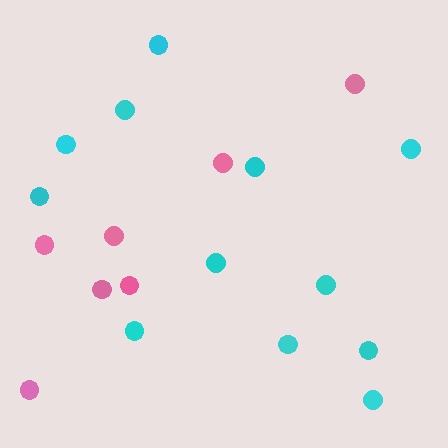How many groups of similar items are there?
There are 2 groups: one group of cyan circles (12) and one group of pink circles (7).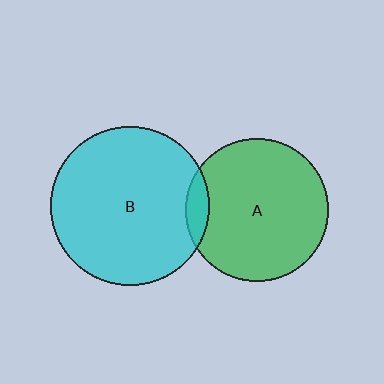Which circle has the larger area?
Circle B (cyan).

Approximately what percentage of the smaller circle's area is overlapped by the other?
Approximately 10%.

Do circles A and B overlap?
Yes.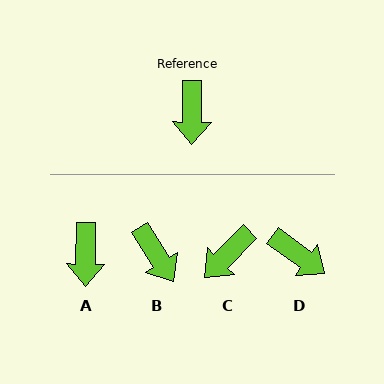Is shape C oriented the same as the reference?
No, it is off by about 44 degrees.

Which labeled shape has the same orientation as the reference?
A.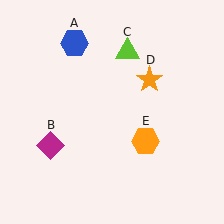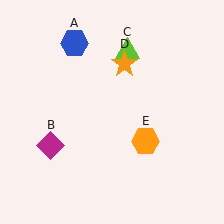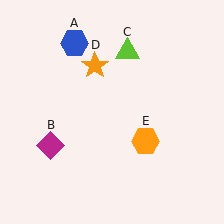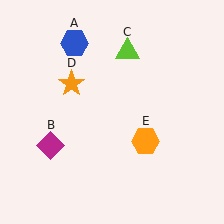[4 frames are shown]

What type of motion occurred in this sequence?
The orange star (object D) rotated counterclockwise around the center of the scene.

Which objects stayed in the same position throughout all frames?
Blue hexagon (object A) and magenta diamond (object B) and lime triangle (object C) and orange hexagon (object E) remained stationary.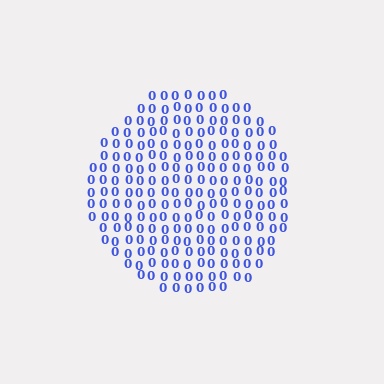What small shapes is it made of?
It is made of small digit 0's.